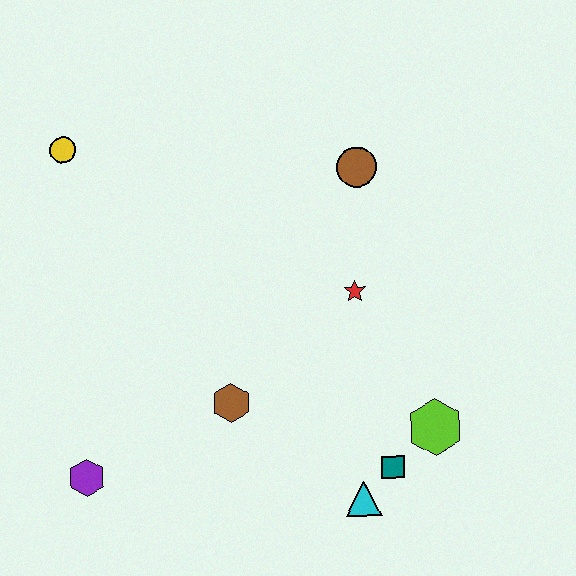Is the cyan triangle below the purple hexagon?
Yes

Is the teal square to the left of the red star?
No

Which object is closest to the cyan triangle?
The teal square is closest to the cyan triangle.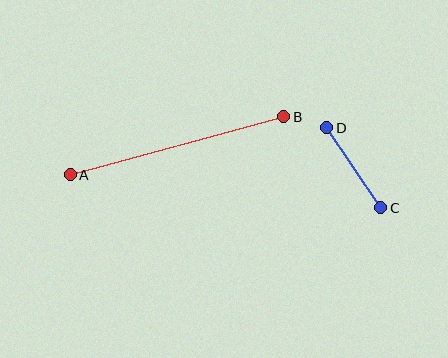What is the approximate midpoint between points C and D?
The midpoint is at approximately (354, 168) pixels.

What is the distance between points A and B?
The distance is approximately 221 pixels.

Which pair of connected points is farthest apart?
Points A and B are farthest apart.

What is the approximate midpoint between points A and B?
The midpoint is at approximately (177, 146) pixels.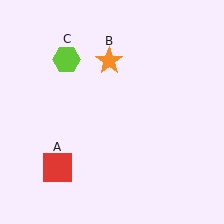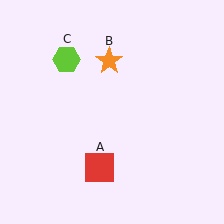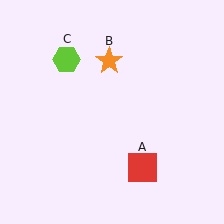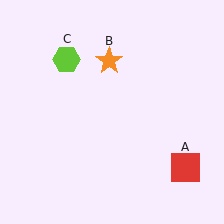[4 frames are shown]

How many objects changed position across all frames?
1 object changed position: red square (object A).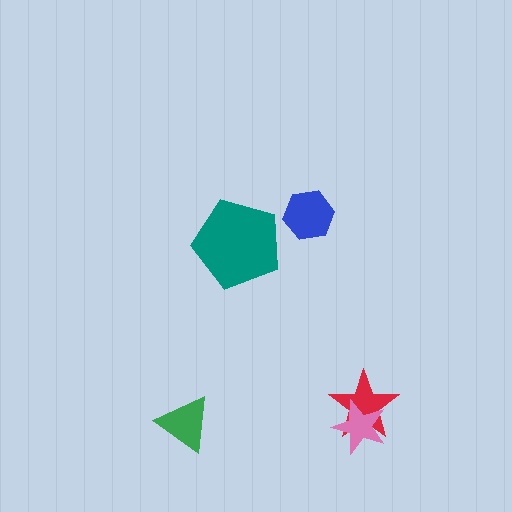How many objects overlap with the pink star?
1 object overlaps with the pink star.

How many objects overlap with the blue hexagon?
0 objects overlap with the blue hexagon.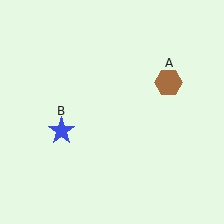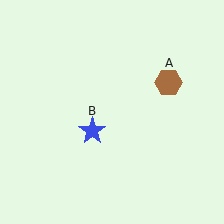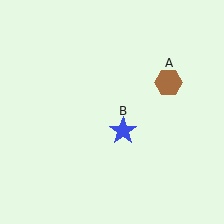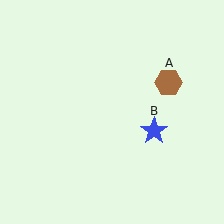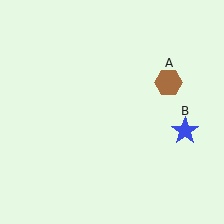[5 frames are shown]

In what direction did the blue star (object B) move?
The blue star (object B) moved right.